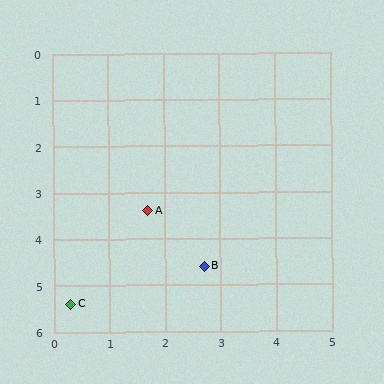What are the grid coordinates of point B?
Point B is at approximately (2.7, 4.6).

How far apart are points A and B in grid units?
Points A and B are about 1.6 grid units apart.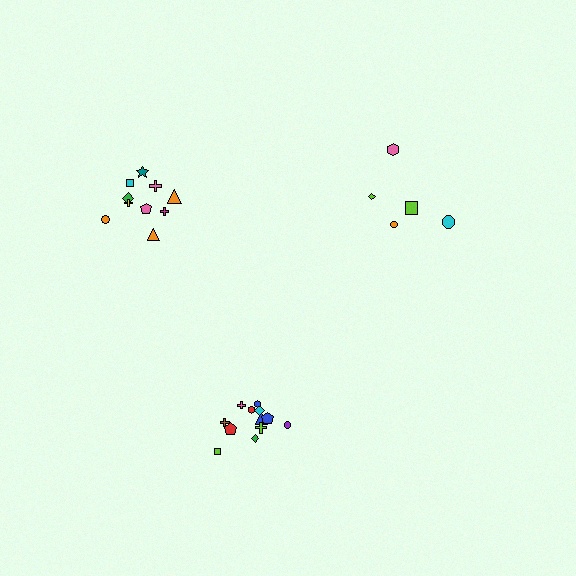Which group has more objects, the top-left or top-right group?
The top-left group.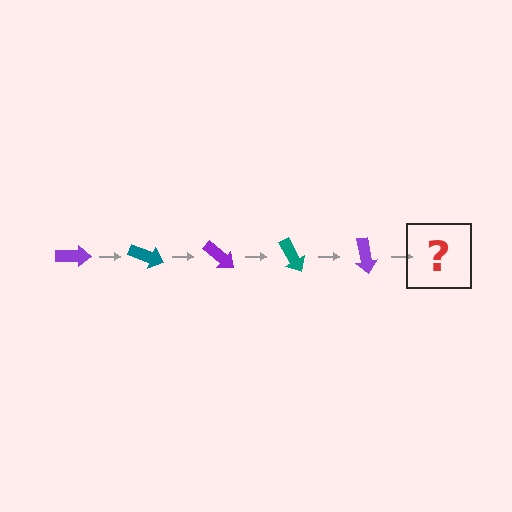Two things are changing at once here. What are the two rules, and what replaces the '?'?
The two rules are that it rotates 20 degrees each step and the color cycles through purple and teal. The '?' should be a teal arrow, rotated 100 degrees from the start.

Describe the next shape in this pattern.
It should be a teal arrow, rotated 100 degrees from the start.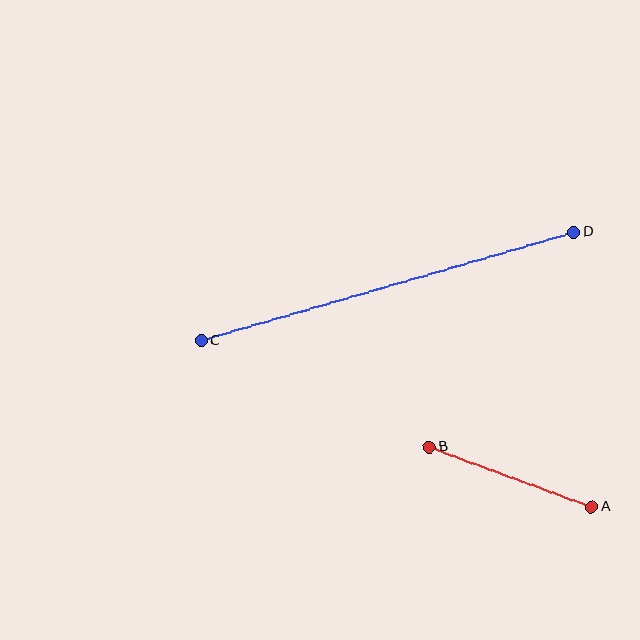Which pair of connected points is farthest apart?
Points C and D are farthest apart.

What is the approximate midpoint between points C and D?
The midpoint is at approximately (387, 286) pixels.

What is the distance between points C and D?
The distance is approximately 388 pixels.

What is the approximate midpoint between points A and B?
The midpoint is at approximately (510, 477) pixels.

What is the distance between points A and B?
The distance is approximately 173 pixels.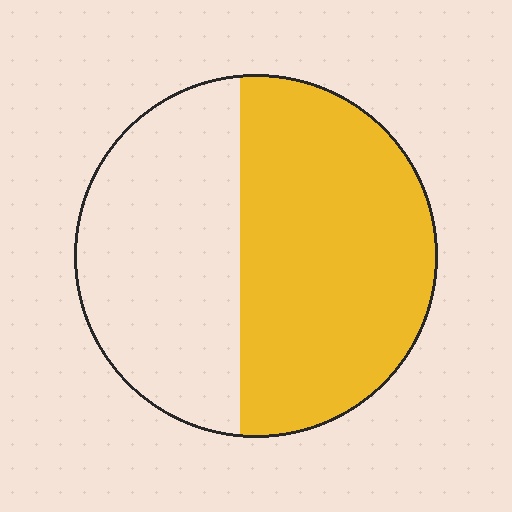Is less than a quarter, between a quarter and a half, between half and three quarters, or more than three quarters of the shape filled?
Between half and three quarters.